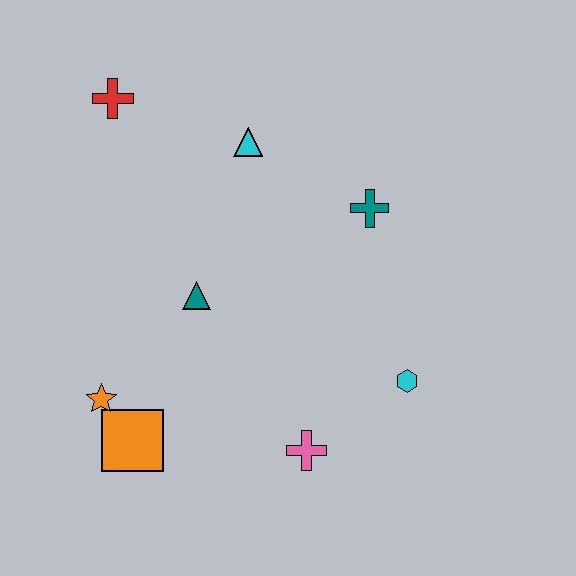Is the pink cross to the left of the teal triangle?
No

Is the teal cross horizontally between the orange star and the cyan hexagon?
Yes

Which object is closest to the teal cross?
The cyan triangle is closest to the teal cross.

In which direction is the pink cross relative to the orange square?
The pink cross is to the right of the orange square.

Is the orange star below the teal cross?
Yes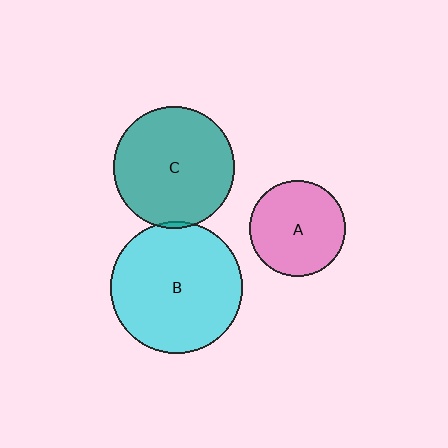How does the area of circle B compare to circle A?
Approximately 1.9 times.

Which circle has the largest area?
Circle B (cyan).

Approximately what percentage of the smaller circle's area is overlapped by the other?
Approximately 5%.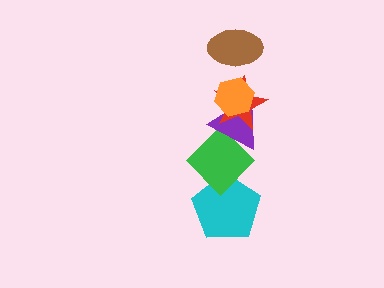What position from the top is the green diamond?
The green diamond is 5th from the top.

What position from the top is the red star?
The red star is 3rd from the top.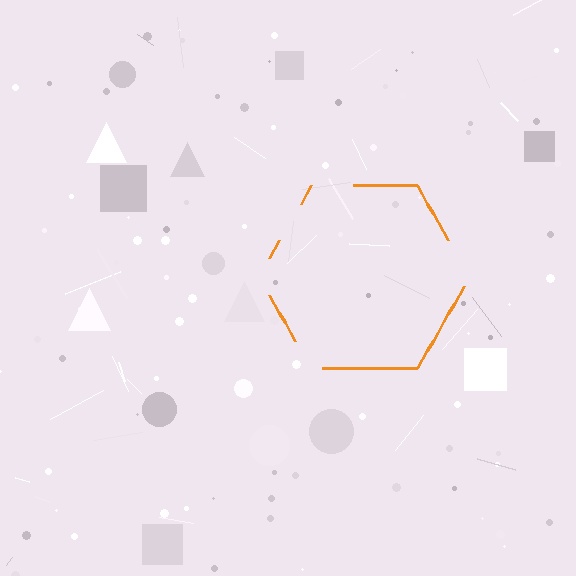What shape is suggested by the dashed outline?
The dashed outline suggests a hexagon.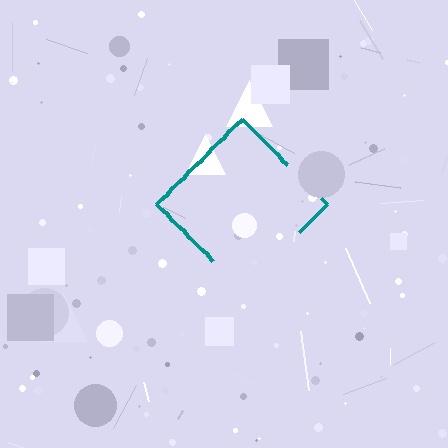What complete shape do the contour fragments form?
The contour fragments form a diamond.